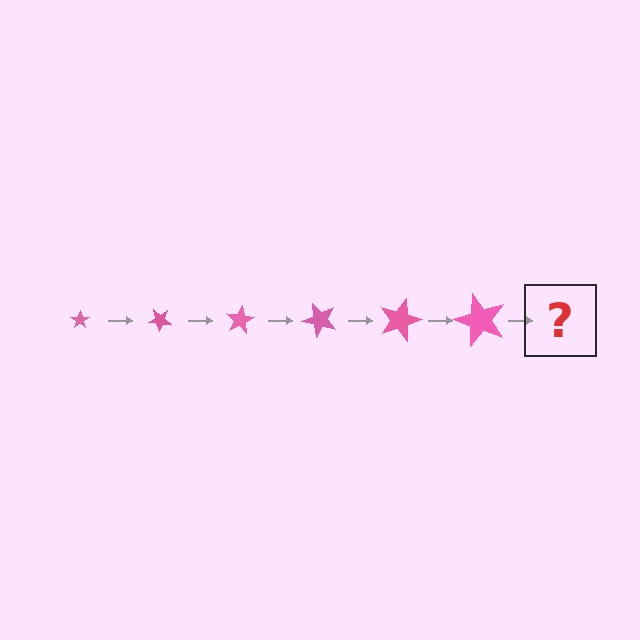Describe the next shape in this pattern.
It should be a star, larger than the previous one and rotated 240 degrees from the start.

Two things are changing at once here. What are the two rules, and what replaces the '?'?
The two rules are that the star grows larger each step and it rotates 40 degrees each step. The '?' should be a star, larger than the previous one and rotated 240 degrees from the start.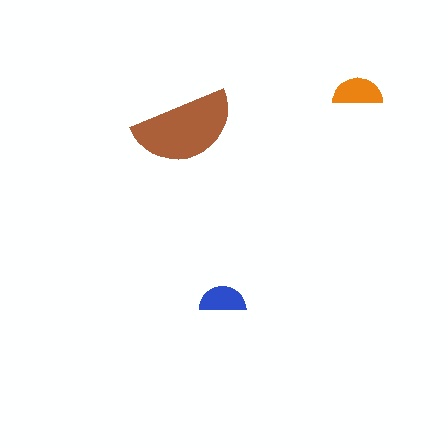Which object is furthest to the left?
The brown semicircle is leftmost.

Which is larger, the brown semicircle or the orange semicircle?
The brown one.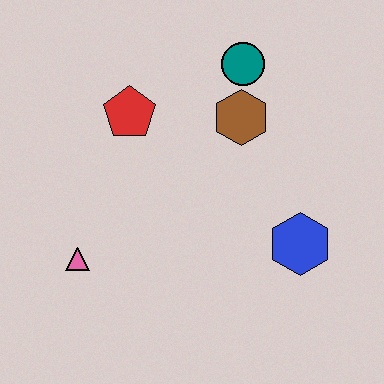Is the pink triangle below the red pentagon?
Yes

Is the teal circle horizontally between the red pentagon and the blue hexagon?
Yes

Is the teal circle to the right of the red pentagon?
Yes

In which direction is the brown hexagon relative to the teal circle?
The brown hexagon is below the teal circle.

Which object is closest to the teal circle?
The brown hexagon is closest to the teal circle.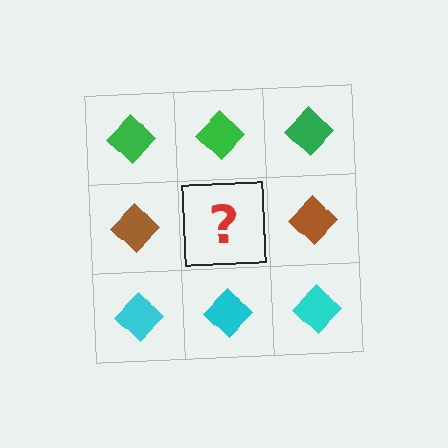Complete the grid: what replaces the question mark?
The question mark should be replaced with a brown diamond.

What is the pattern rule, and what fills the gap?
The rule is that each row has a consistent color. The gap should be filled with a brown diamond.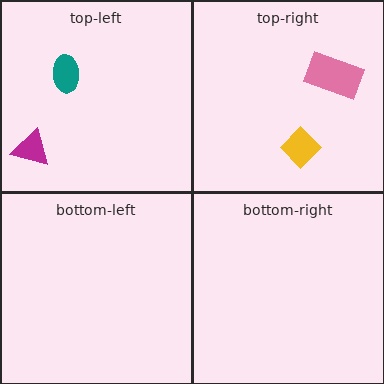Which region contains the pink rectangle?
The top-right region.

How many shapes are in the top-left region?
2.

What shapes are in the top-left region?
The teal ellipse, the magenta triangle.